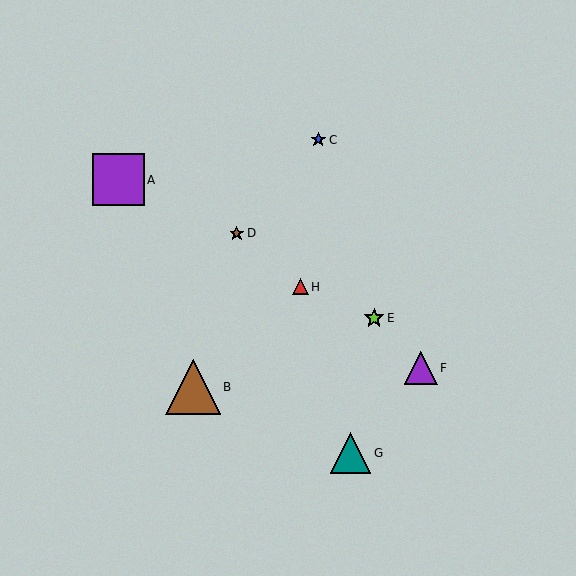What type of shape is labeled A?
Shape A is a purple square.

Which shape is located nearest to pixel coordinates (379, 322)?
The lime star (labeled E) at (374, 318) is nearest to that location.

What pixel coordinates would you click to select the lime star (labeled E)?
Click at (374, 318) to select the lime star E.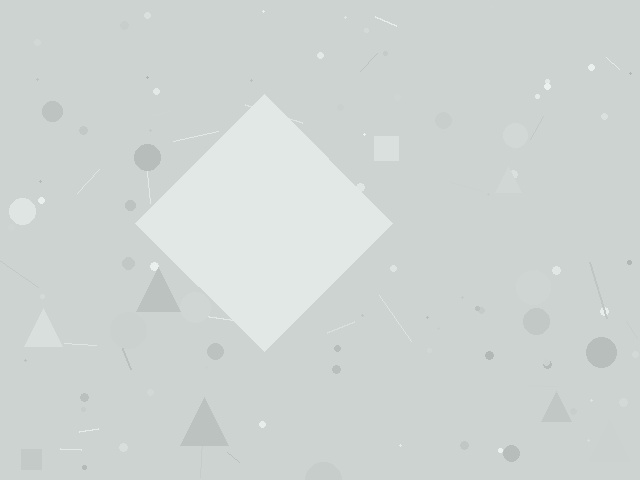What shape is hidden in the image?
A diamond is hidden in the image.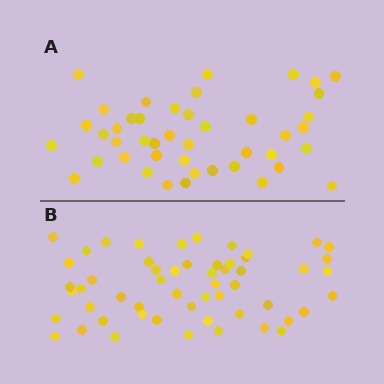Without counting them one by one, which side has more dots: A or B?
Region B (the bottom region) has more dots.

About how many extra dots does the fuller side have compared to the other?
Region B has roughly 12 or so more dots than region A.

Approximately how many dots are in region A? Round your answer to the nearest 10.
About 40 dots. (The exact count is 44, which rounds to 40.)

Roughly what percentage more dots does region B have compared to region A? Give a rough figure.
About 25% more.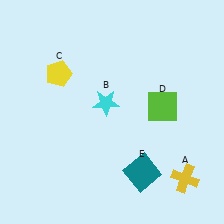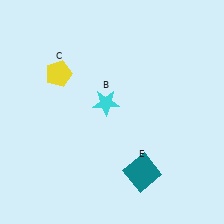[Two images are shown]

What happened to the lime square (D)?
The lime square (D) was removed in Image 2. It was in the top-right area of Image 1.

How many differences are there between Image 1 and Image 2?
There are 2 differences between the two images.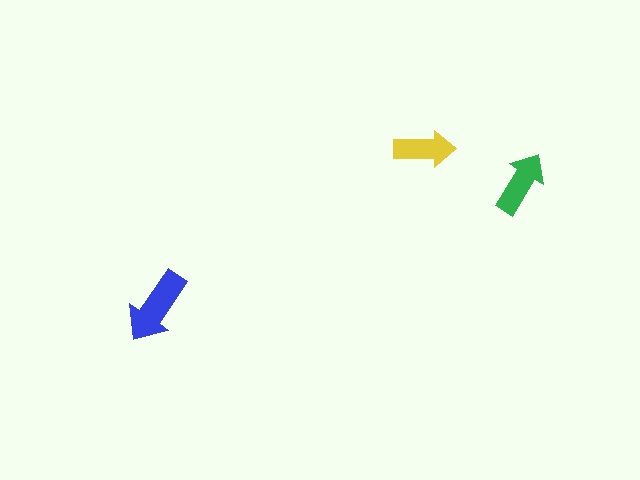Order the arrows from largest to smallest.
the blue one, the green one, the yellow one.